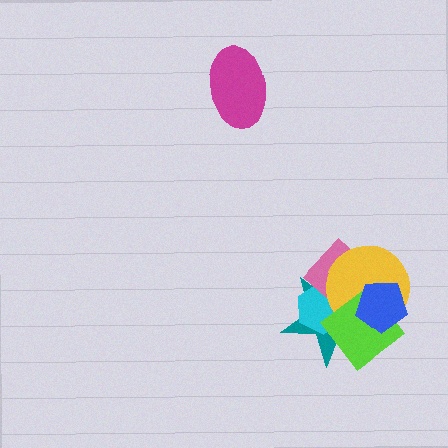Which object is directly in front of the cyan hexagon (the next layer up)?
The pink diamond is directly in front of the cyan hexagon.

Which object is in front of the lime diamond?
The blue pentagon is in front of the lime diamond.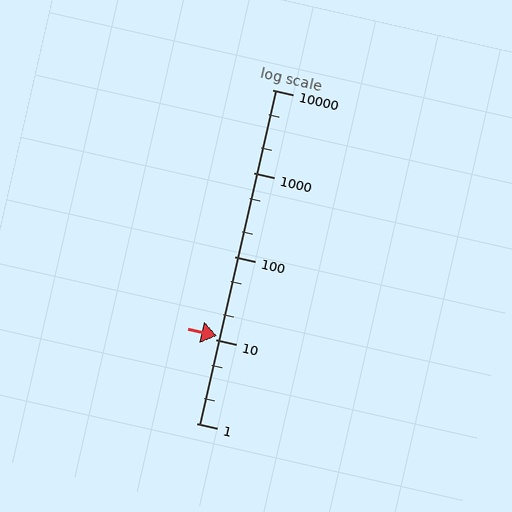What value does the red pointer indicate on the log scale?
The pointer indicates approximately 11.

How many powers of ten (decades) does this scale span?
The scale spans 4 decades, from 1 to 10000.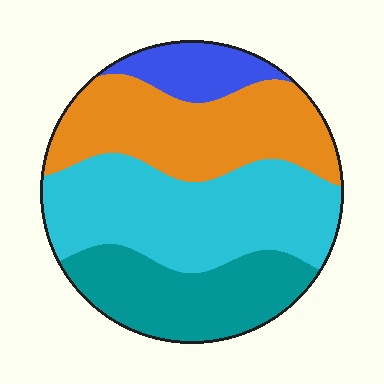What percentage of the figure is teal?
Teal takes up between a sixth and a third of the figure.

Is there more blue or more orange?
Orange.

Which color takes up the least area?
Blue, at roughly 10%.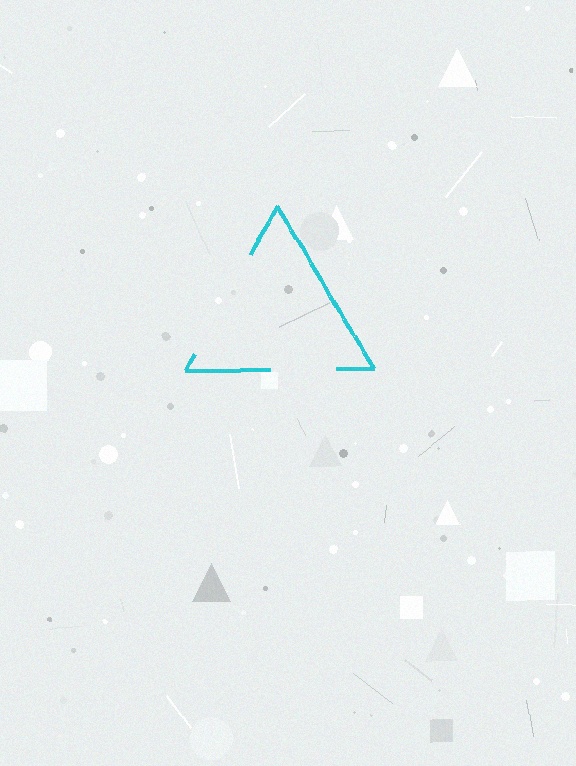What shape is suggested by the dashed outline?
The dashed outline suggests a triangle.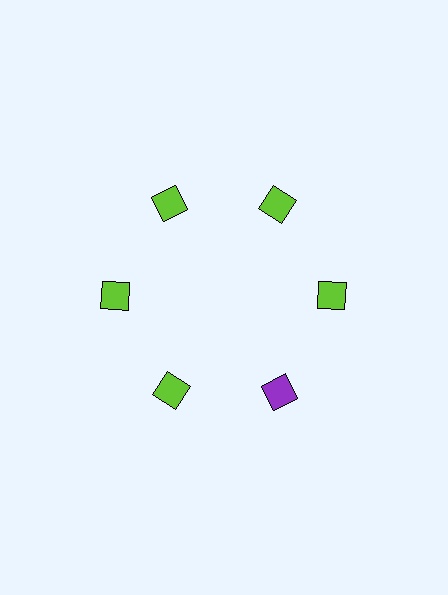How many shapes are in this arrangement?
There are 6 shapes arranged in a ring pattern.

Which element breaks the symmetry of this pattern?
The purple diamond at roughly the 5 o'clock position breaks the symmetry. All other shapes are lime diamonds.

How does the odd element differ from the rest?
It has a different color: purple instead of lime.